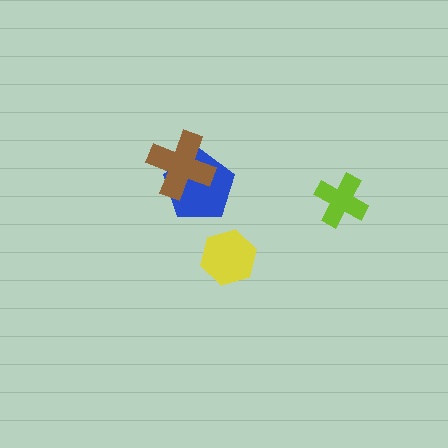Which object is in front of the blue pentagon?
The brown cross is in front of the blue pentagon.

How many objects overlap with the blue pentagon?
1 object overlaps with the blue pentagon.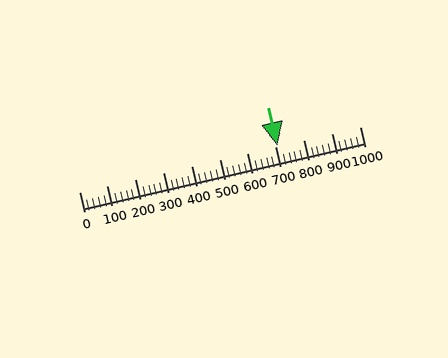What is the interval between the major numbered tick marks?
The major tick marks are spaced 100 units apart.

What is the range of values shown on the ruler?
The ruler shows values from 0 to 1000.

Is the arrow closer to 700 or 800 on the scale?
The arrow is closer to 700.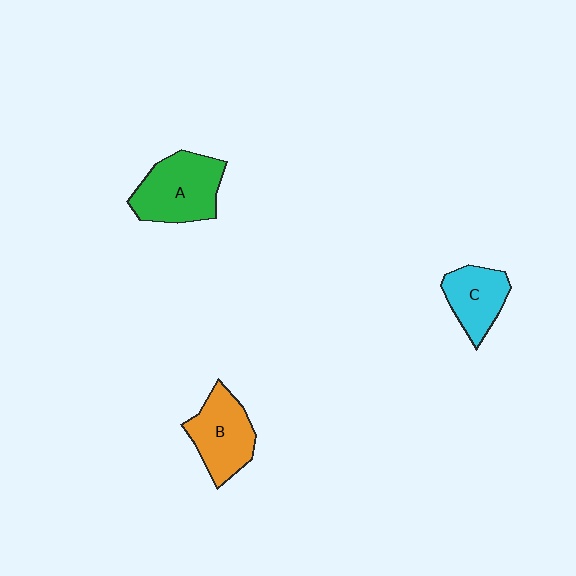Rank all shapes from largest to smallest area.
From largest to smallest: A (green), B (orange), C (cyan).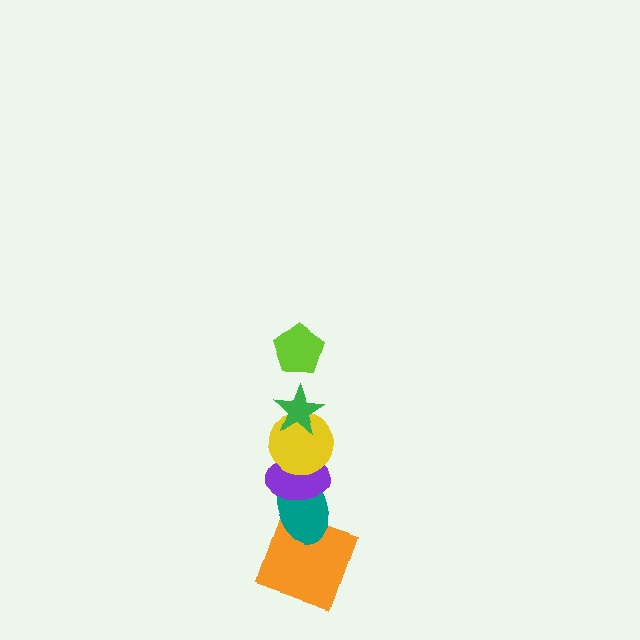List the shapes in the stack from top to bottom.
From top to bottom: the lime pentagon, the green star, the yellow circle, the purple ellipse, the teal ellipse, the orange square.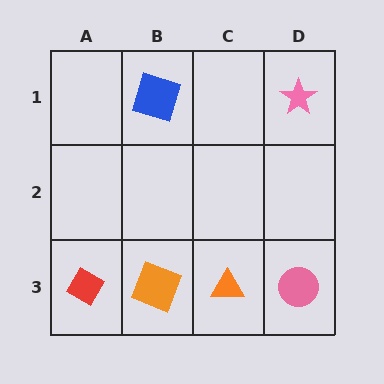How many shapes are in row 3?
4 shapes.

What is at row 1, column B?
A blue square.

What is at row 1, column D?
A pink star.